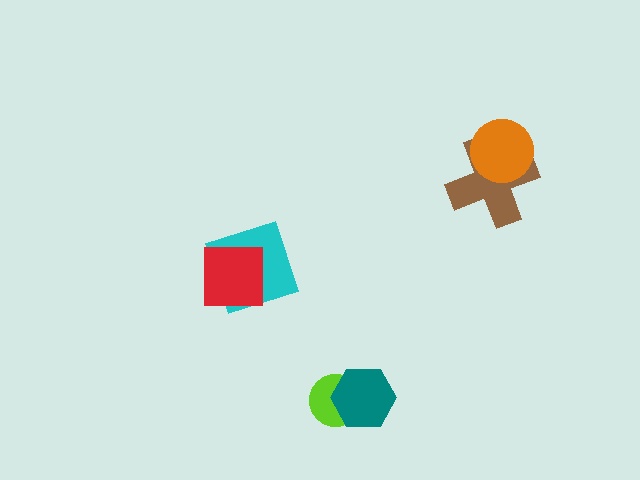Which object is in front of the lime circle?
The teal hexagon is in front of the lime circle.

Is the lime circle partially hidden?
Yes, it is partially covered by another shape.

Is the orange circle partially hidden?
No, no other shape covers it.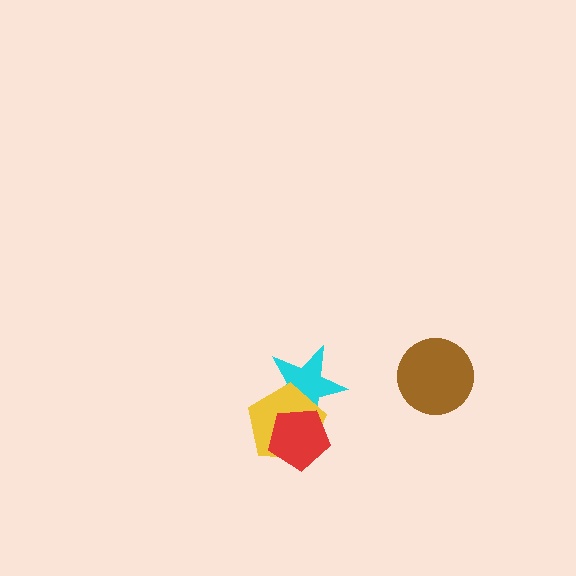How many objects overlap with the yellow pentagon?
2 objects overlap with the yellow pentagon.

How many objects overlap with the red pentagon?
2 objects overlap with the red pentagon.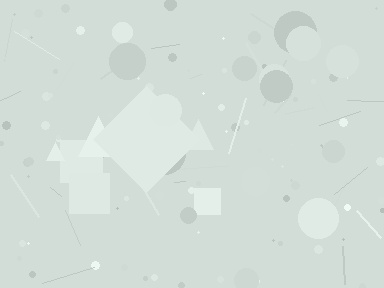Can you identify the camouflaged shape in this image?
The camouflaged shape is a diamond.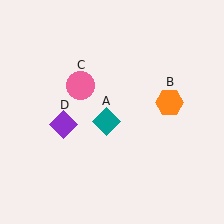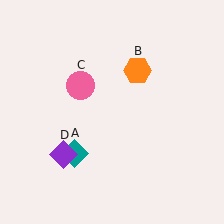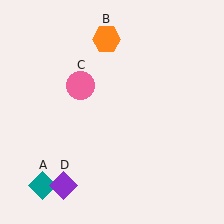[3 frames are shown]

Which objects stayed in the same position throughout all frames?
Pink circle (object C) remained stationary.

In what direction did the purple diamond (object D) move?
The purple diamond (object D) moved down.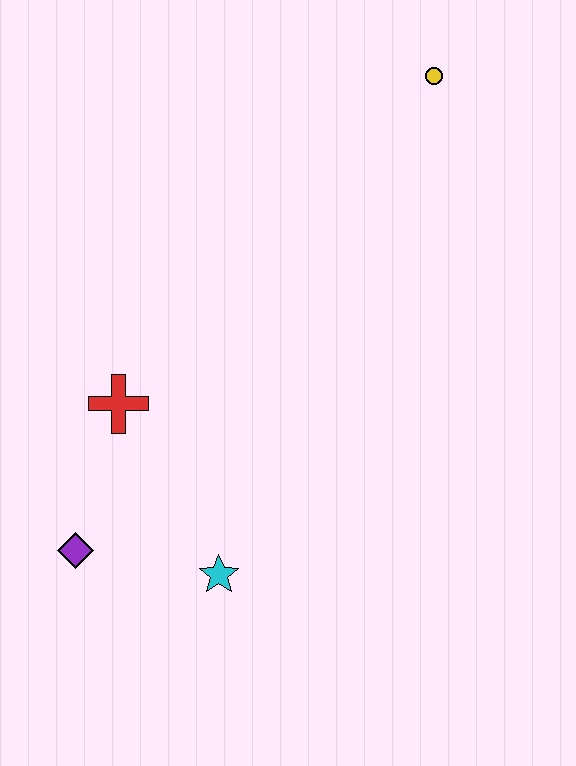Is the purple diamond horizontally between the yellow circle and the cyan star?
No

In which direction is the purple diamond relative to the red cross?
The purple diamond is below the red cross.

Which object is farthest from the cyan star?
The yellow circle is farthest from the cyan star.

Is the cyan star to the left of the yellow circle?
Yes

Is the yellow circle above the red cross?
Yes